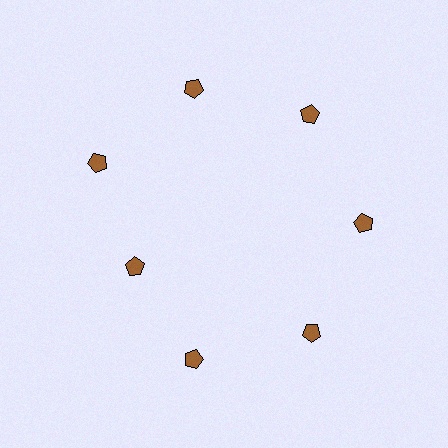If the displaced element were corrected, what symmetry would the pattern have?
It would have 7-fold rotational symmetry — the pattern would map onto itself every 51 degrees.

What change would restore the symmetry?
The symmetry would be restored by moving it outward, back onto the ring so that all 7 pentagons sit at equal angles and equal distance from the center.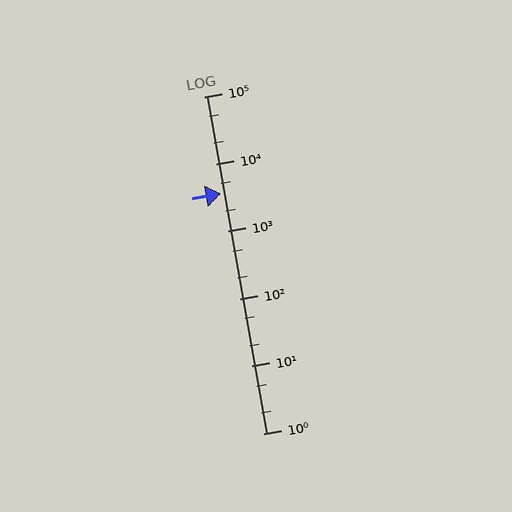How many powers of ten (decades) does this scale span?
The scale spans 5 decades, from 1 to 100000.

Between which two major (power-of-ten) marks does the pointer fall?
The pointer is between 1000 and 10000.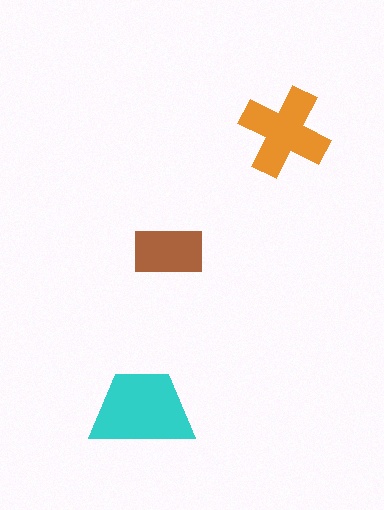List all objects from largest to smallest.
The cyan trapezoid, the orange cross, the brown rectangle.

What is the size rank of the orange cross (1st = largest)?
2nd.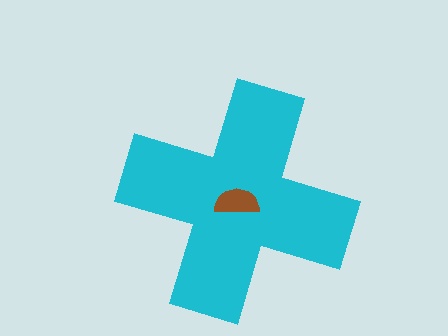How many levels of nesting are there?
2.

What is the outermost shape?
The cyan cross.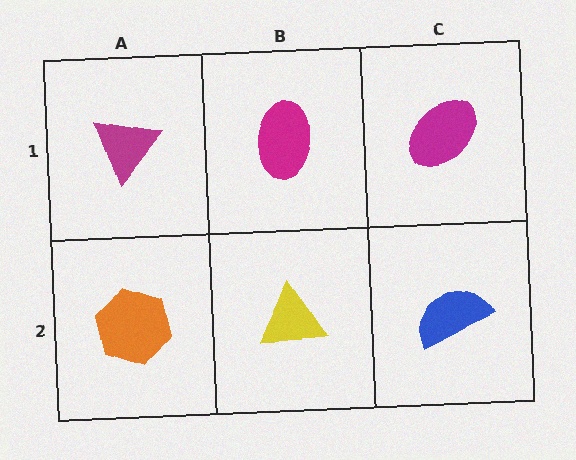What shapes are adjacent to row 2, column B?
A magenta ellipse (row 1, column B), an orange hexagon (row 2, column A), a blue semicircle (row 2, column C).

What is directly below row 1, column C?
A blue semicircle.